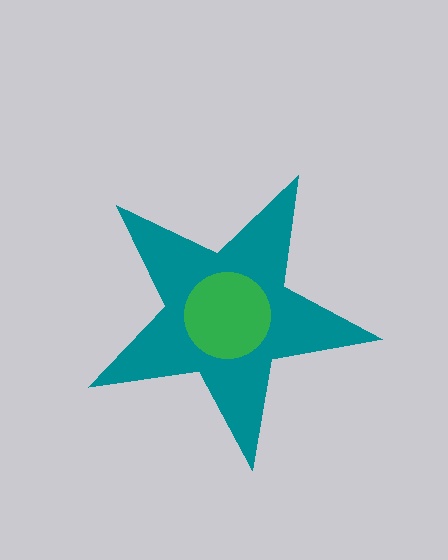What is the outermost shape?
The teal star.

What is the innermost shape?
The green circle.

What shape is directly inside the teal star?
The green circle.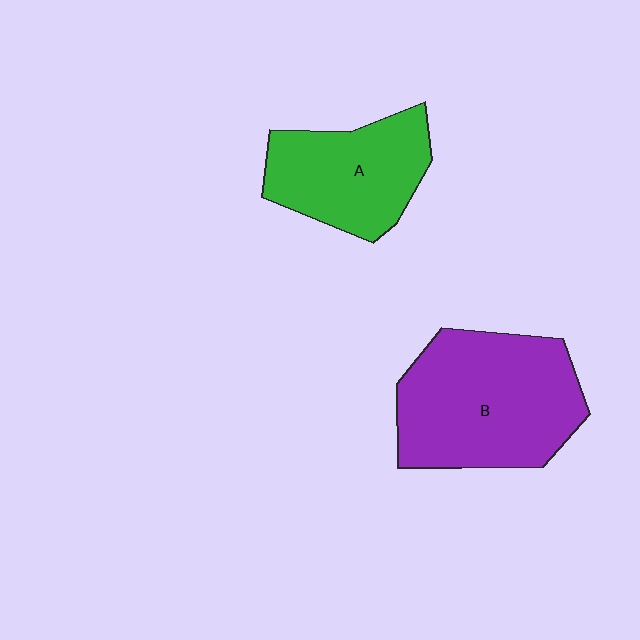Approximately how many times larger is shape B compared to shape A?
Approximately 1.5 times.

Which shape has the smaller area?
Shape A (green).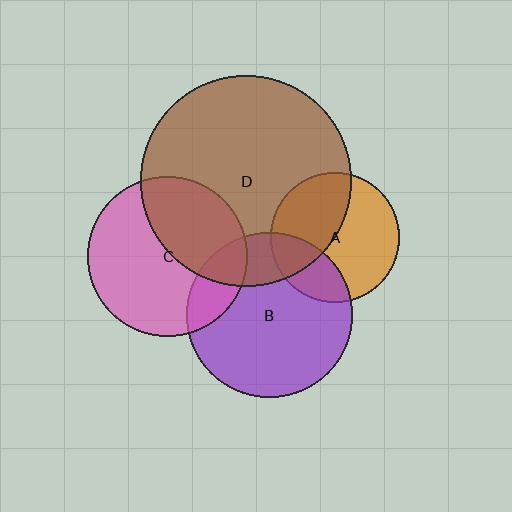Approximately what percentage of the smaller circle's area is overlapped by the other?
Approximately 25%.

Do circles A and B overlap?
Yes.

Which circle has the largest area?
Circle D (brown).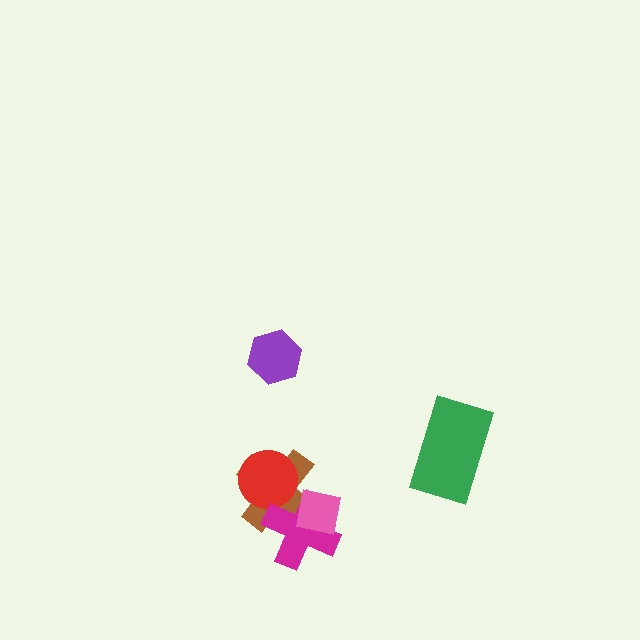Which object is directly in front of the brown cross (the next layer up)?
The red circle is directly in front of the brown cross.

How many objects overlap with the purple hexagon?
0 objects overlap with the purple hexagon.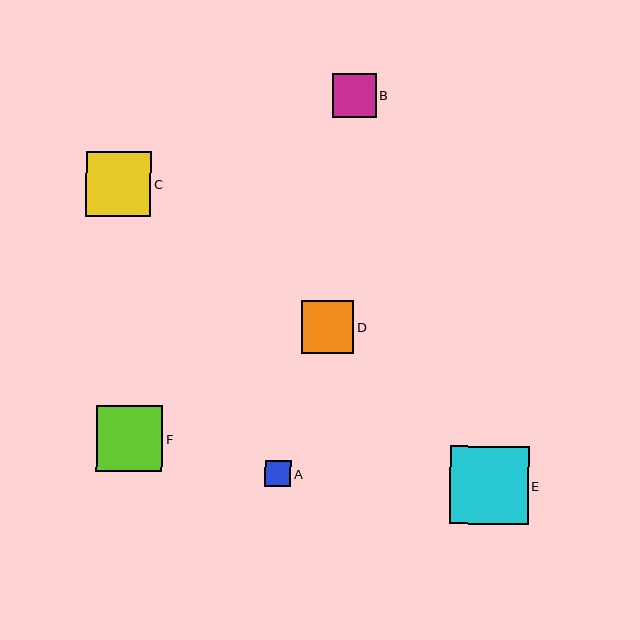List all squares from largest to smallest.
From largest to smallest: E, F, C, D, B, A.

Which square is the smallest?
Square A is the smallest with a size of approximately 26 pixels.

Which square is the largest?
Square E is the largest with a size of approximately 79 pixels.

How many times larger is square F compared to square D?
Square F is approximately 1.3 times the size of square D.